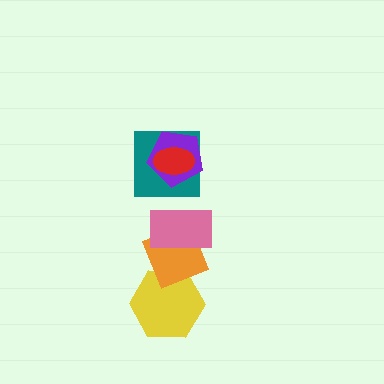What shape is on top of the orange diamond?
The pink rectangle is on top of the orange diamond.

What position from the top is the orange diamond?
The orange diamond is 5th from the top.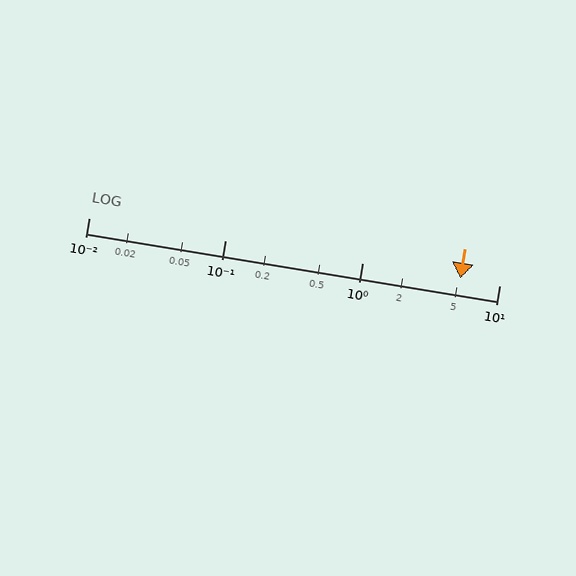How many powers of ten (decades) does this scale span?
The scale spans 3 decades, from 0.01 to 10.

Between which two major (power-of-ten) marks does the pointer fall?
The pointer is between 1 and 10.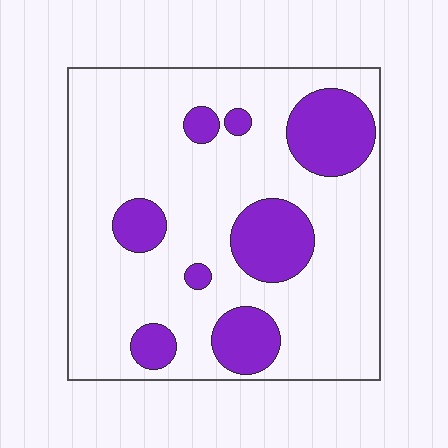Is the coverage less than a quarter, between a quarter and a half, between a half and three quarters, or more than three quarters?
Less than a quarter.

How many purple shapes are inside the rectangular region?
8.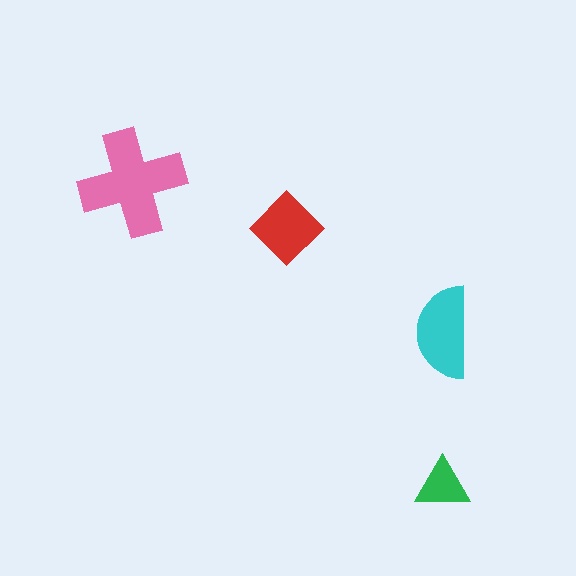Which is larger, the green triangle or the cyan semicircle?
The cyan semicircle.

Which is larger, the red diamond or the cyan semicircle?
The cyan semicircle.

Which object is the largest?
The pink cross.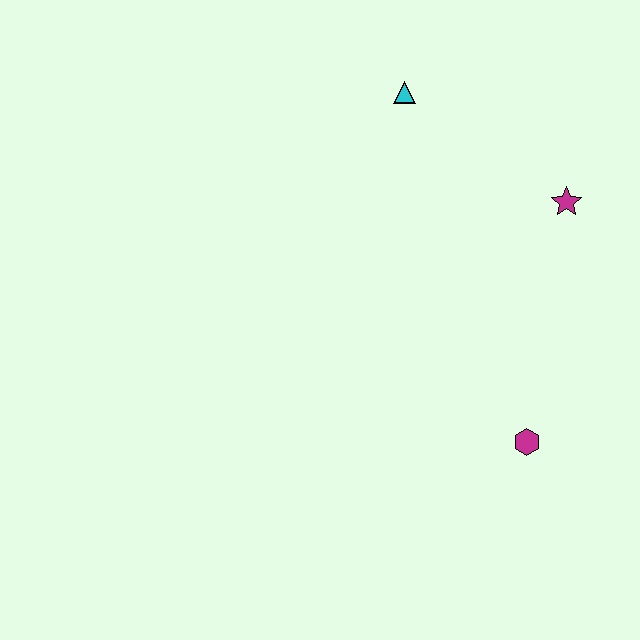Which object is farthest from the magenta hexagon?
The cyan triangle is farthest from the magenta hexagon.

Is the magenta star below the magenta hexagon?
No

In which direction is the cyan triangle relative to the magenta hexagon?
The cyan triangle is above the magenta hexagon.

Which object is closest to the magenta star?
The cyan triangle is closest to the magenta star.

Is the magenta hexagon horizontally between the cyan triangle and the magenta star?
Yes